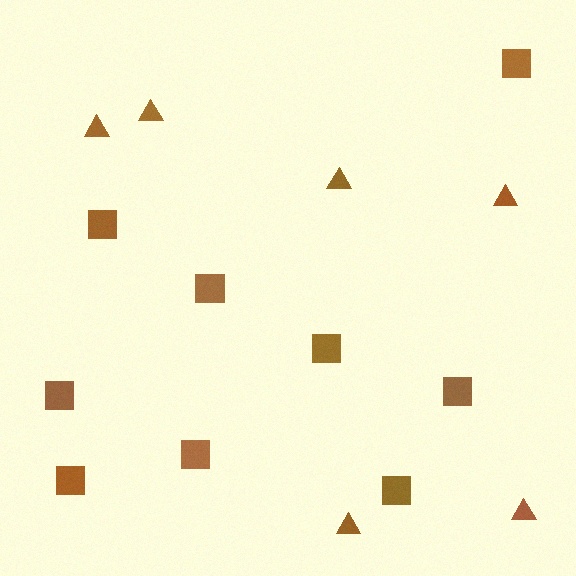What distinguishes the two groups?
There are 2 groups: one group of squares (9) and one group of triangles (6).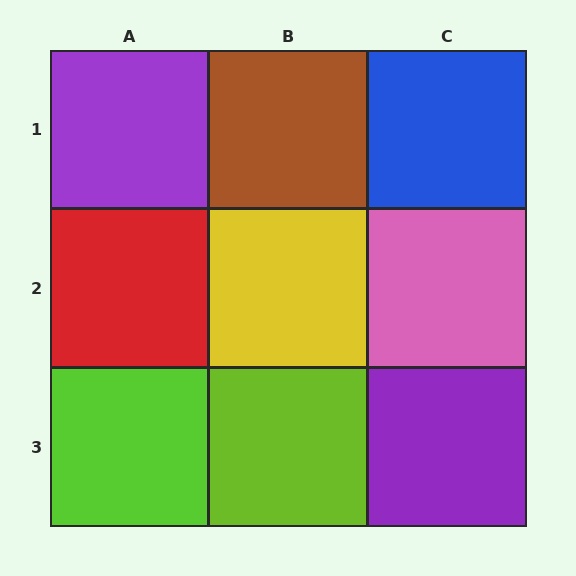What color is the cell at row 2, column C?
Pink.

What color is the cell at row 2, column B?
Yellow.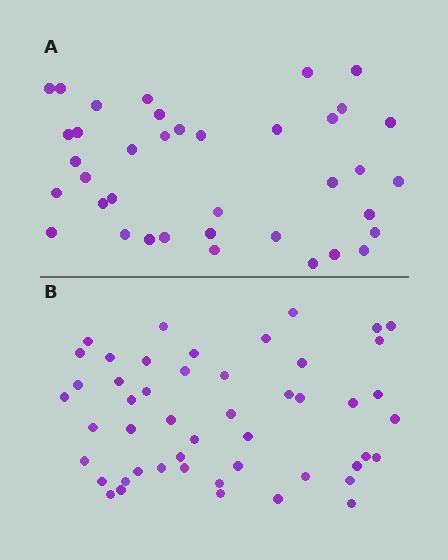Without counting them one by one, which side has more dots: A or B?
Region B (the bottom region) has more dots.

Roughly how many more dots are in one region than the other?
Region B has roughly 12 or so more dots than region A.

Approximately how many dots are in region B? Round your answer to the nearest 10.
About 50 dots. (The exact count is 49, which rounds to 50.)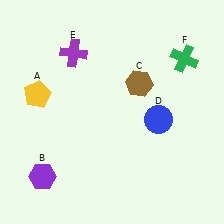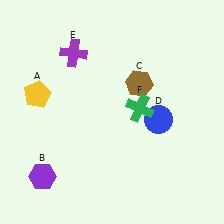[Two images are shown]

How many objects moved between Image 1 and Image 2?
1 object moved between the two images.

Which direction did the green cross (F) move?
The green cross (F) moved down.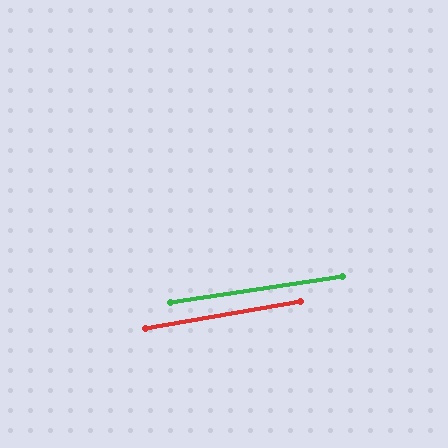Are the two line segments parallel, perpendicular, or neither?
Parallel — their directions differ by only 1.2°.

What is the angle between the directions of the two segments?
Approximately 1 degree.